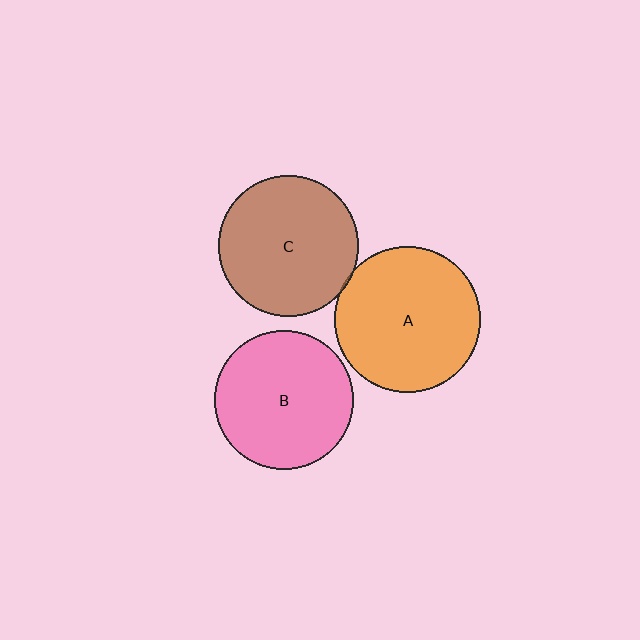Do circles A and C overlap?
Yes.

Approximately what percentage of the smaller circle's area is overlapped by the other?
Approximately 5%.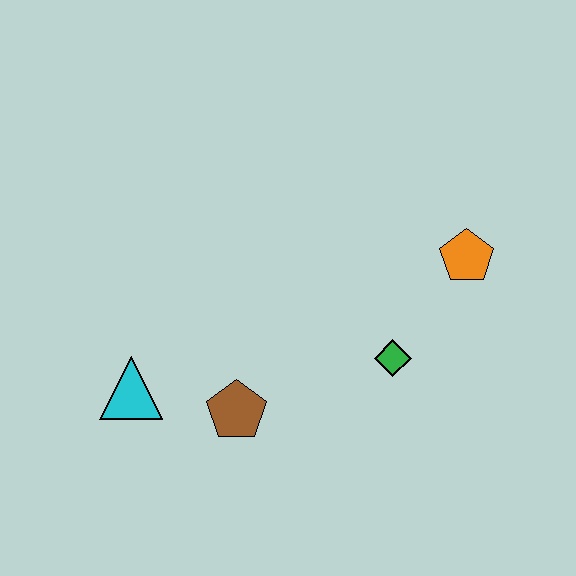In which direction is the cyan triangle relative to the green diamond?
The cyan triangle is to the left of the green diamond.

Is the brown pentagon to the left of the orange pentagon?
Yes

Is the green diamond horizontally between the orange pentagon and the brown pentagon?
Yes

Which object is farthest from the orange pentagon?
The cyan triangle is farthest from the orange pentagon.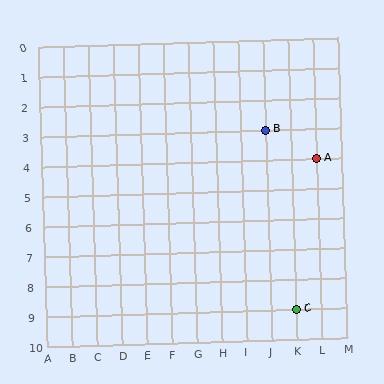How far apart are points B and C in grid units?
Points B and C are 1 column and 6 rows apart (about 6.1 grid units diagonally).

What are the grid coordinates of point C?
Point C is at grid coordinates (K, 9).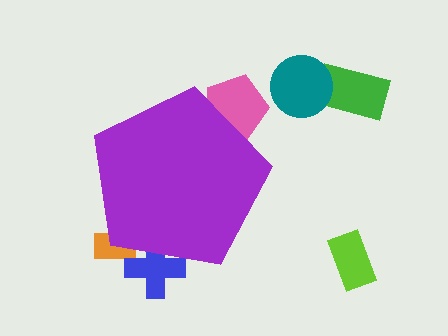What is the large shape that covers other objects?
A purple pentagon.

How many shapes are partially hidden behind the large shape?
3 shapes are partially hidden.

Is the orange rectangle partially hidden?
Yes, the orange rectangle is partially hidden behind the purple pentagon.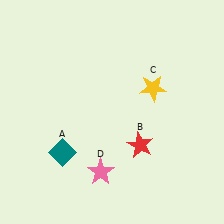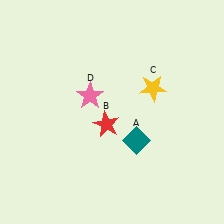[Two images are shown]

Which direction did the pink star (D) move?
The pink star (D) moved up.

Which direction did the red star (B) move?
The red star (B) moved left.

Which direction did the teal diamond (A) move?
The teal diamond (A) moved right.